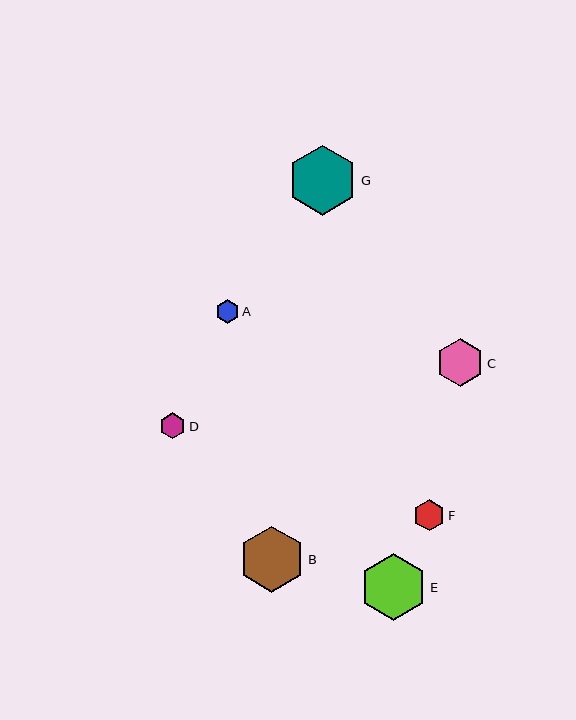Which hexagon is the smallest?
Hexagon A is the smallest with a size of approximately 23 pixels.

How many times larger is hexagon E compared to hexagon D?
Hexagon E is approximately 2.6 times the size of hexagon D.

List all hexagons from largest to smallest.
From largest to smallest: G, E, B, C, F, D, A.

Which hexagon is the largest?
Hexagon G is the largest with a size of approximately 70 pixels.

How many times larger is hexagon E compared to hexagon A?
Hexagon E is approximately 2.9 times the size of hexagon A.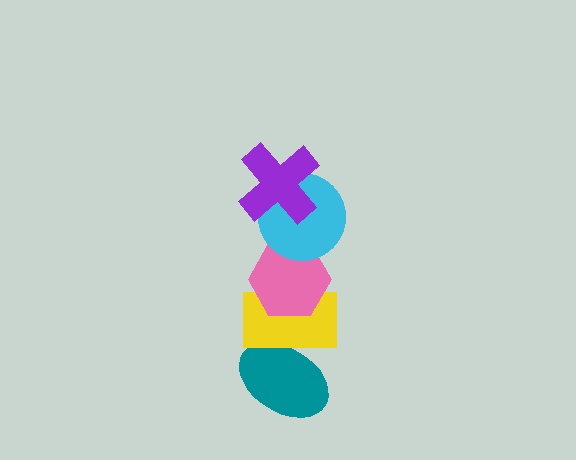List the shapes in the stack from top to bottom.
From top to bottom: the purple cross, the cyan circle, the pink hexagon, the yellow rectangle, the teal ellipse.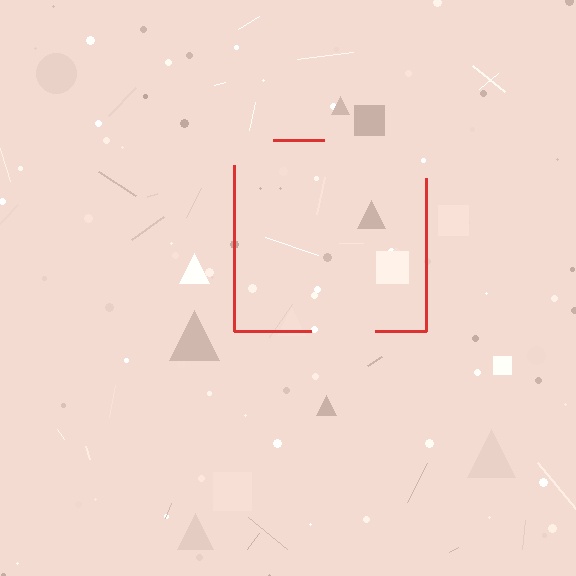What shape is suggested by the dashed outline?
The dashed outline suggests a square.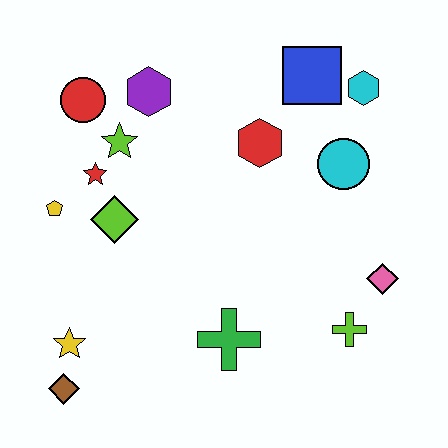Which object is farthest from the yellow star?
The cyan hexagon is farthest from the yellow star.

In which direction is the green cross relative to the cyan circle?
The green cross is below the cyan circle.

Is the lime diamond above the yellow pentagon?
No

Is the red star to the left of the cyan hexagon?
Yes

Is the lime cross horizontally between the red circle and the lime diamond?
No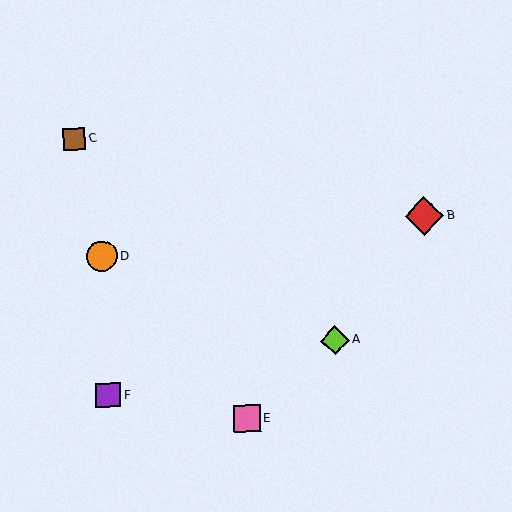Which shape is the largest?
The red diamond (labeled B) is the largest.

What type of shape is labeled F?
Shape F is a purple square.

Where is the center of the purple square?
The center of the purple square is at (108, 395).